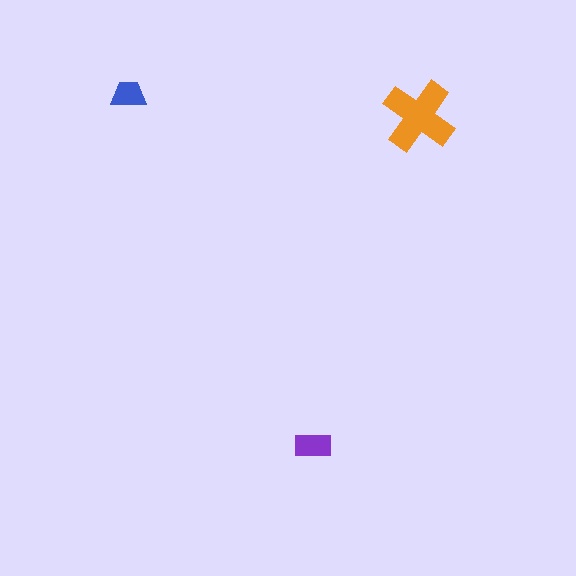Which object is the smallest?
The blue trapezoid.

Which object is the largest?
The orange cross.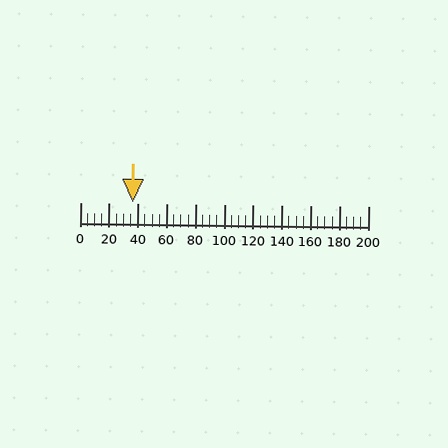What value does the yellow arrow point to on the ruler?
The yellow arrow points to approximately 36.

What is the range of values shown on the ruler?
The ruler shows values from 0 to 200.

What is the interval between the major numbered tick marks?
The major tick marks are spaced 20 units apart.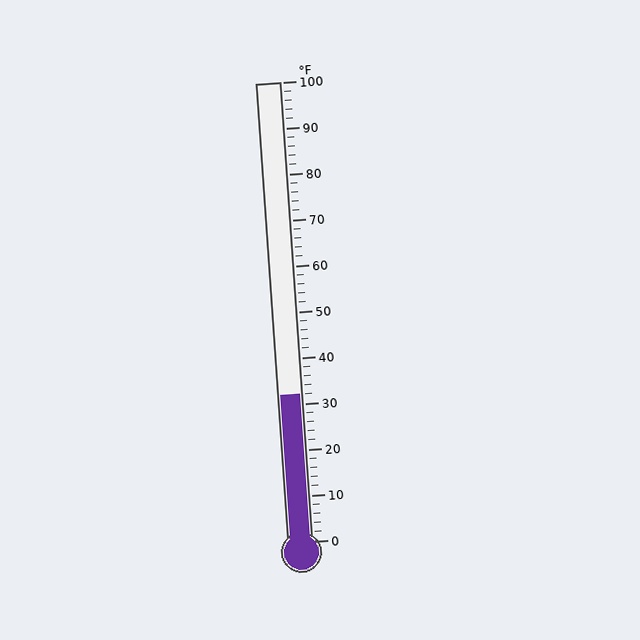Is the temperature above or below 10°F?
The temperature is above 10°F.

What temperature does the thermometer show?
The thermometer shows approximately 32°F.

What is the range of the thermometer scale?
The thermometer scale ranges from 0°F to 100°F.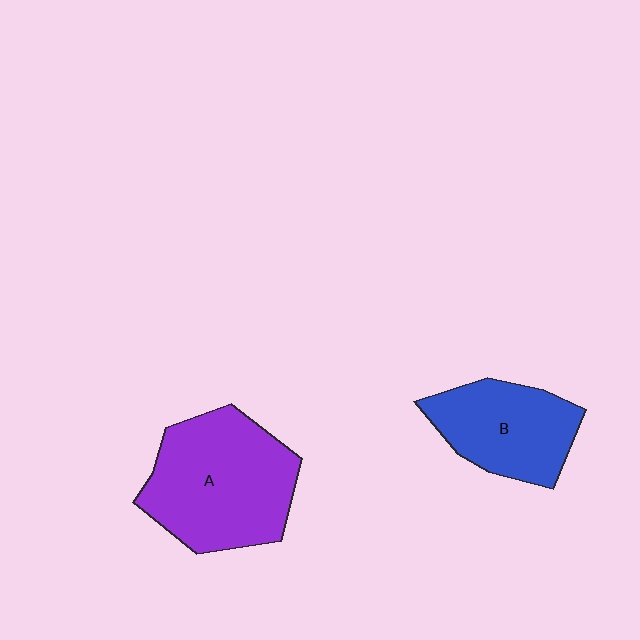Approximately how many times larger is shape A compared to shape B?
Approximately 1.5 times.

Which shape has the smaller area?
Shape B (blue).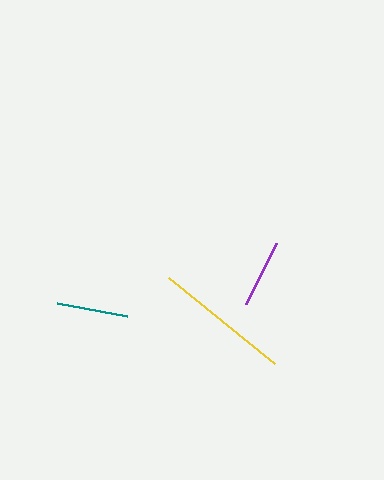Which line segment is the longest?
The yellow line is the longest at approximately 137 pixels.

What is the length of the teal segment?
The teal segment is approximately 71 pixels long.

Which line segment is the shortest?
The purple line is the shortest at approximately 67 pixels.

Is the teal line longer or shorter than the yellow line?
The yellow line is longer than the teal line.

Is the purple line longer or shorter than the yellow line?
The yellow line is longer than the purple line.